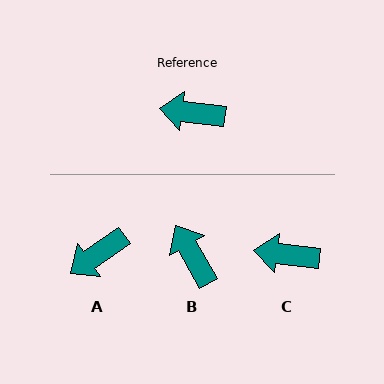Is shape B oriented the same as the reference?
No, it is off by about 53 degrees.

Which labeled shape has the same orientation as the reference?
C.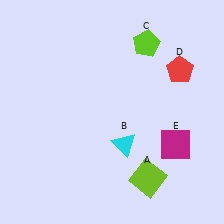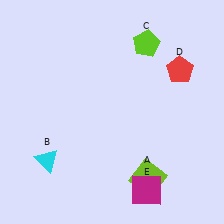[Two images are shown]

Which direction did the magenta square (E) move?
The magenta square (E) moved down.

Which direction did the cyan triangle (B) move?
The cyan triangle (B) moved left.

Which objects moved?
The objects that moved are: the cyan triangle (B), the magenta square (E).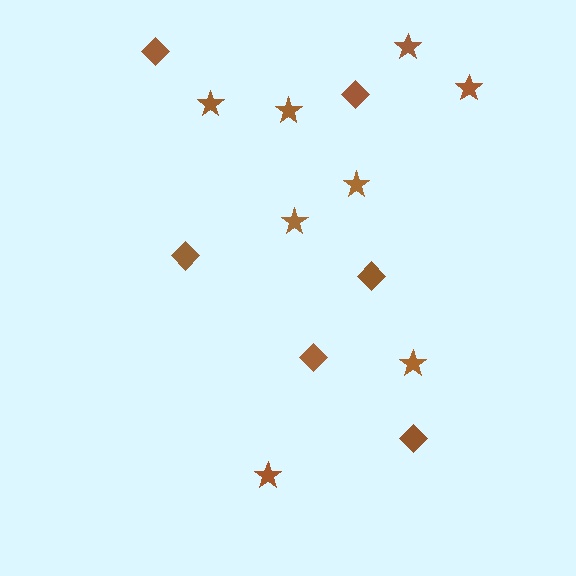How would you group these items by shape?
There are 2 groups: one group of stars (8) and one group of diamonds (6).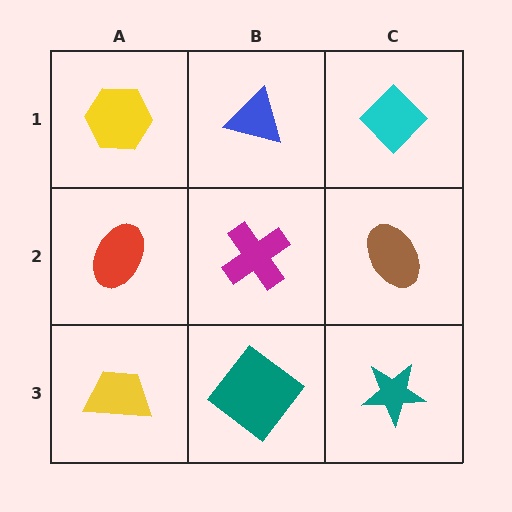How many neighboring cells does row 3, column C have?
2.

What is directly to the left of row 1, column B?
A yellow hexagon.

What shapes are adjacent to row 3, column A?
A red ellipse (row 2, column A), a teal diamond (row 3, column B).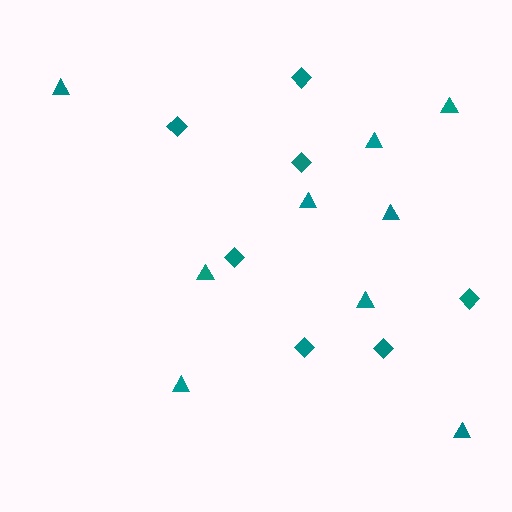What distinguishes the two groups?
There are 2 groups: one group of triangles (9) and one group of diamonds (7).